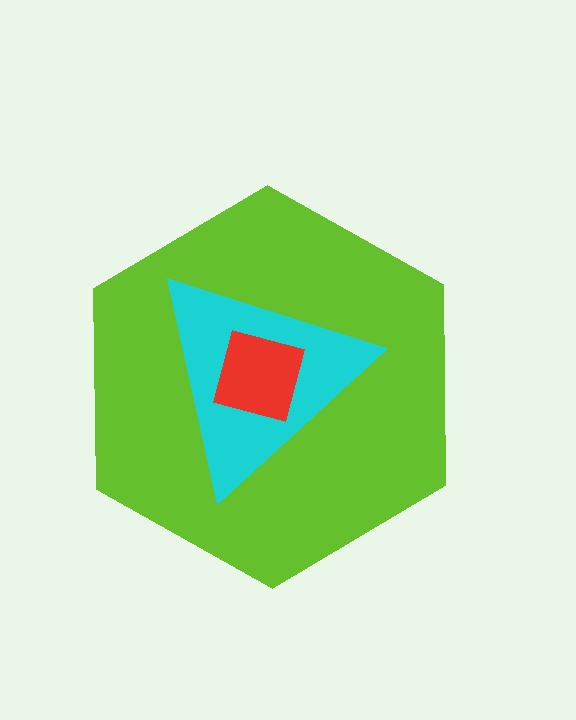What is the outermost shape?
The lime hexagon.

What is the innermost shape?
The red square.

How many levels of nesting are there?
3.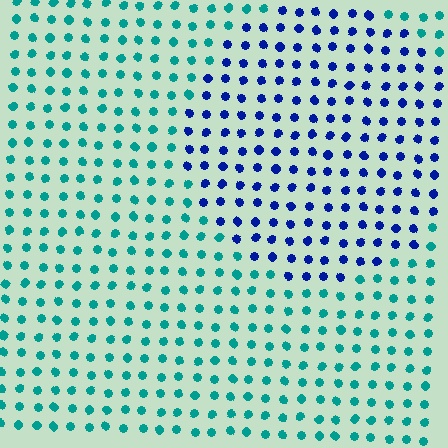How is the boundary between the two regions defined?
The boundary is defined purely by a slight shift in hue (about 56 degrees). Spacing, size, and orientation are identical on both sides.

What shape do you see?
I see a circle.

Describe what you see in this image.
The image is filled with small teal elements in a uniform arrangement. A circle-shaped region is visible where the elements are tinted to a slightly different hue, forming a subtle color boundary.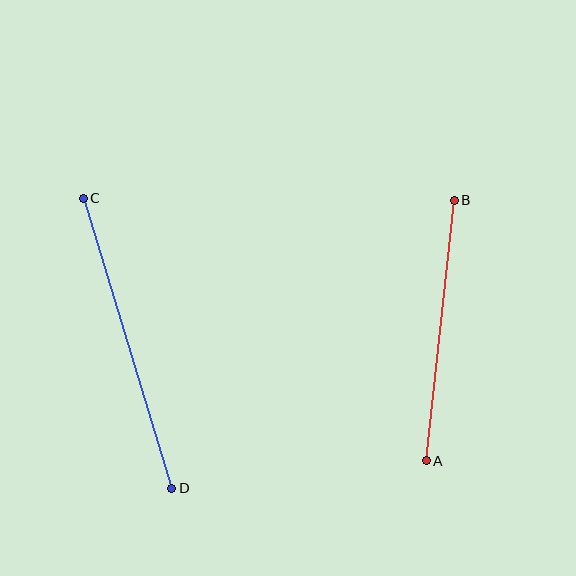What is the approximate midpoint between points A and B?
The midpoint is at approximately (440, 330) pixels.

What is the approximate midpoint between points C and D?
The midpoint is at approximately (127, 343) pixels.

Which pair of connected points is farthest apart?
Points C and D are farthest apart.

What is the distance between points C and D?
The distance is approximately 303 pixels.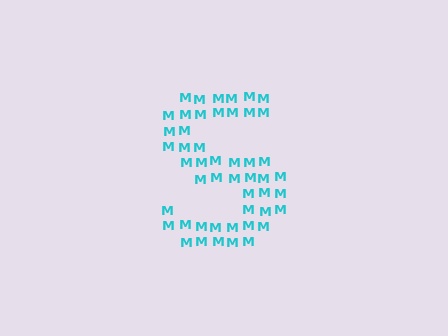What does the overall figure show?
The overall figure shows the letter S.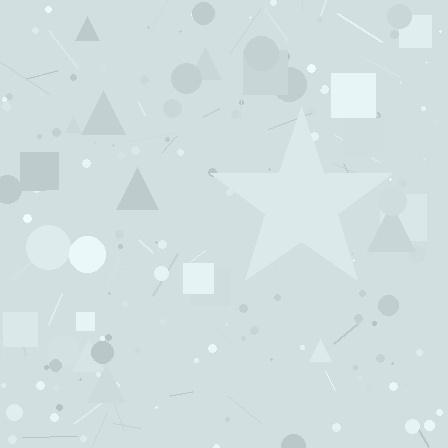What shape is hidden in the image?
A star is hidden in the image.